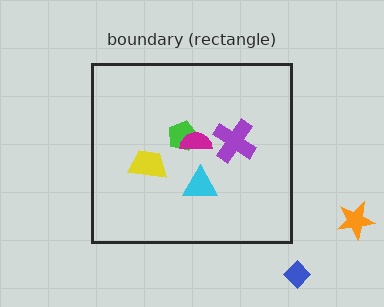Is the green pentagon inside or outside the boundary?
Inside.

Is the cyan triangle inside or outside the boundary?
Inside.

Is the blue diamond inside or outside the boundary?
Outside.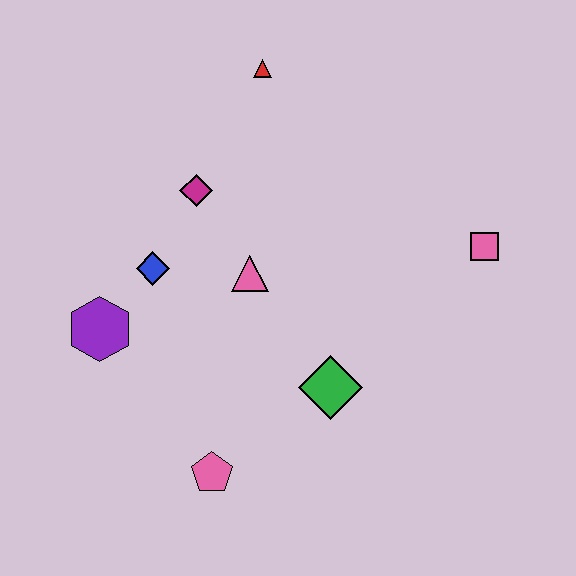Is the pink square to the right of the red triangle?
Yes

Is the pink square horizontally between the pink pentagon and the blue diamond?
No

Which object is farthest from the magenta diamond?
The pink square is farthest from the magenta diamond.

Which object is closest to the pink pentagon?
The green diamond is closest to the pink pentagon.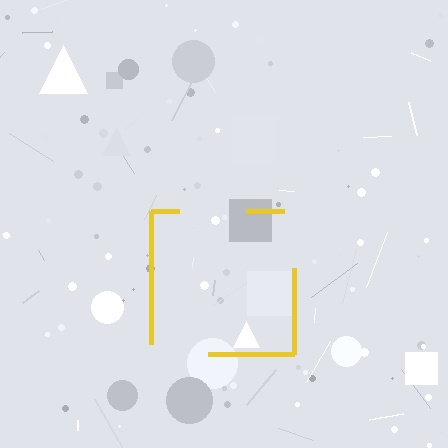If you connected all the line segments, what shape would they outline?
They would outline a square.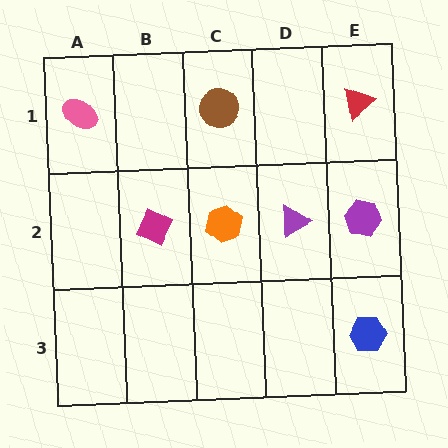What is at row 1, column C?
A brown circle.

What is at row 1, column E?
A red triangle.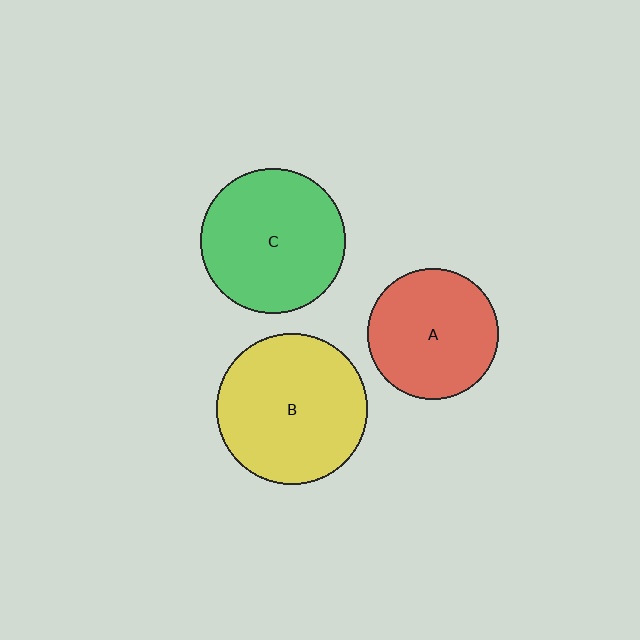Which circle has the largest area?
Circle B (yellow).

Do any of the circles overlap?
No, none of the circles overlap.